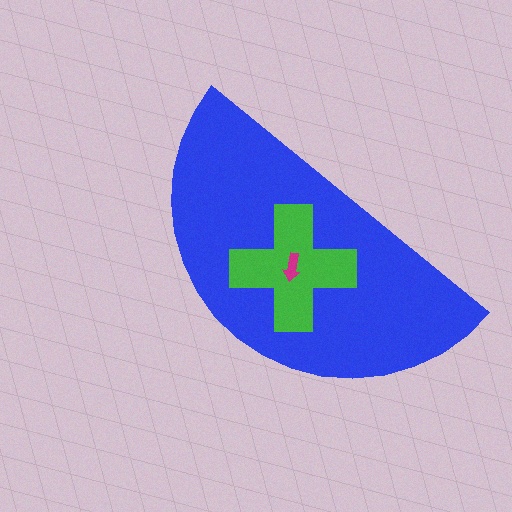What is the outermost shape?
The blue semicircle.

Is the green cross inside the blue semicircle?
Yes.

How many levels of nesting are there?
3.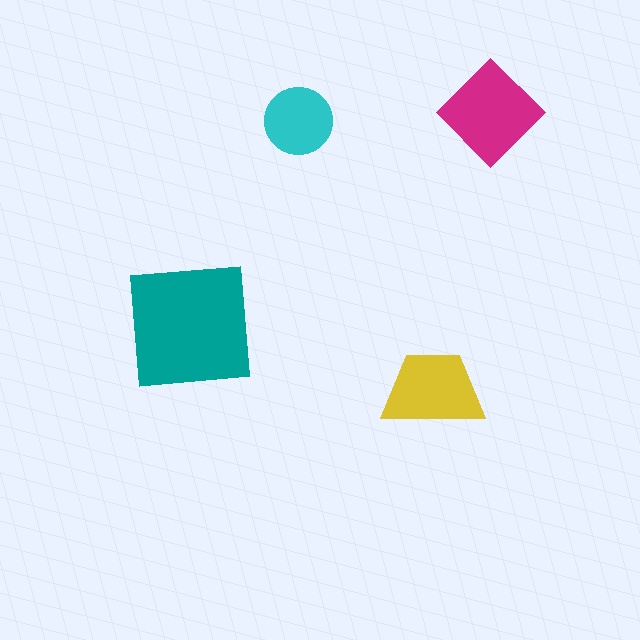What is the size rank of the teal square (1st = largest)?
1st.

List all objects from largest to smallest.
The teal square, the magenta diamond, the yellow trapezoid, the cyan circle.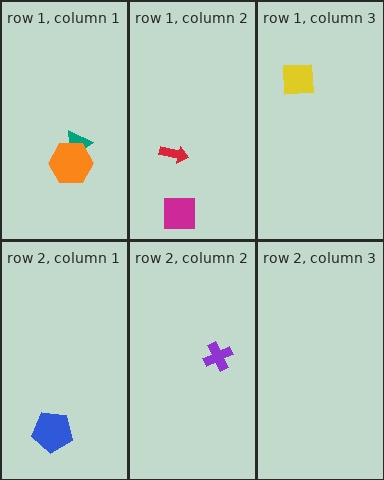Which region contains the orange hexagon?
The row 1, column 1 region.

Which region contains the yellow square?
The row 1, column 3 region.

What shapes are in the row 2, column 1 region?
The blue pentagon.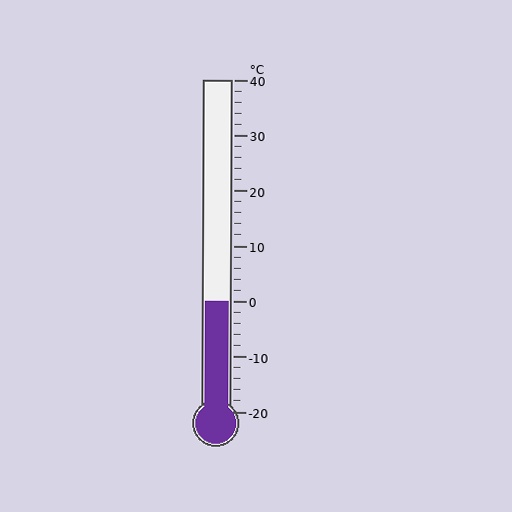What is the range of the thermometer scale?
The thermometer scale ranges from -20°C to 40°C.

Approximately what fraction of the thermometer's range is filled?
The thermometer is filled to approximately 35% of its range.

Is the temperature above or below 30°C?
The temperature is below 30°C.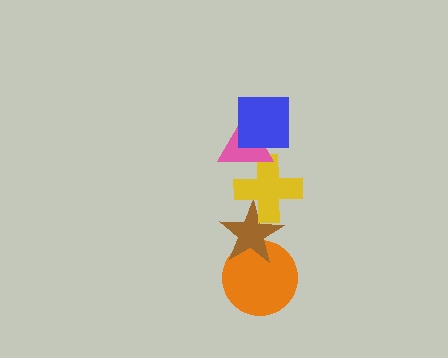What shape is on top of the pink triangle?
The blue square is on top of the pink triangle.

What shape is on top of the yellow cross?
The pink triangle is on top of the yellow cross.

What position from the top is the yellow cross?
The yellow cross is 3rd from the top.